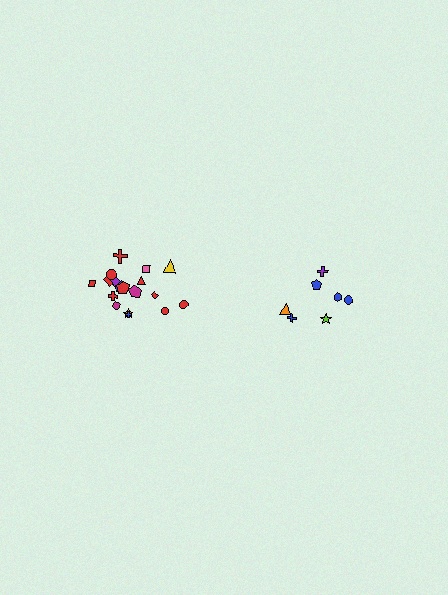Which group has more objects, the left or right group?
The left group.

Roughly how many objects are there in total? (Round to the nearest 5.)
Roughly 25 objects in total.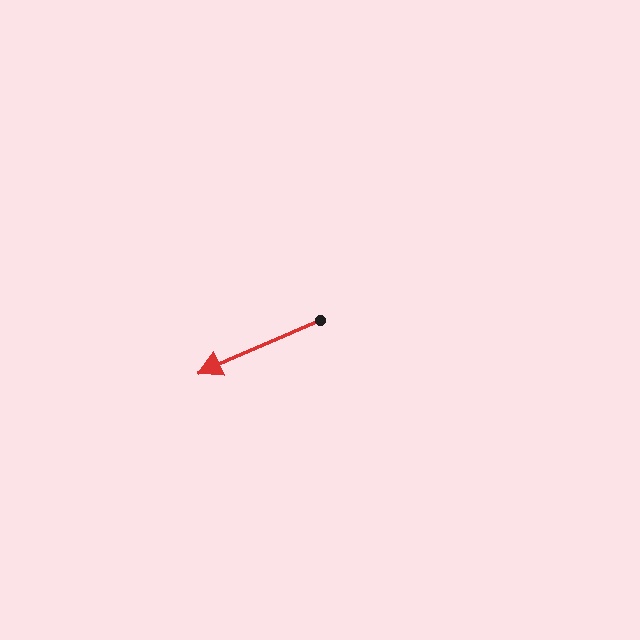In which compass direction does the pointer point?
Southwest.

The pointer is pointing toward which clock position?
Roughly 8 o'clock.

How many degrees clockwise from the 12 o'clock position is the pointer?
Approximately 247 degrees.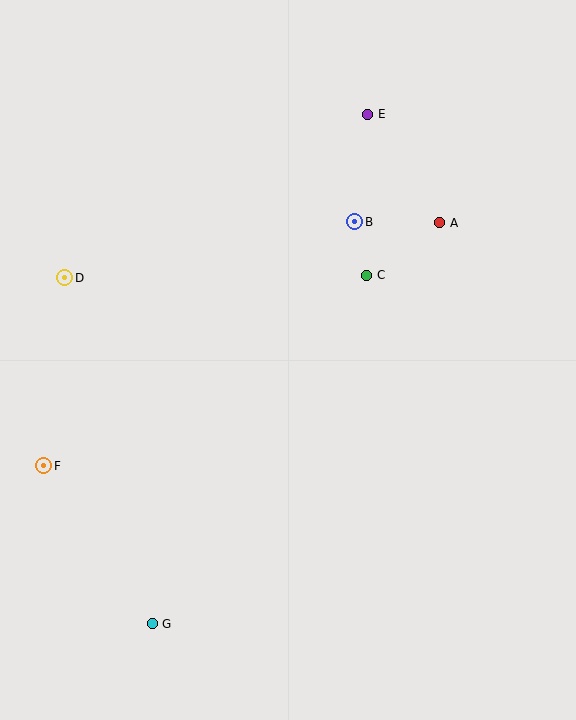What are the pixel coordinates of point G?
Point G is at (152, 624).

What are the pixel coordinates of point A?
Point A is at (440, 223).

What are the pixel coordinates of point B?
Point B is at (355, 222).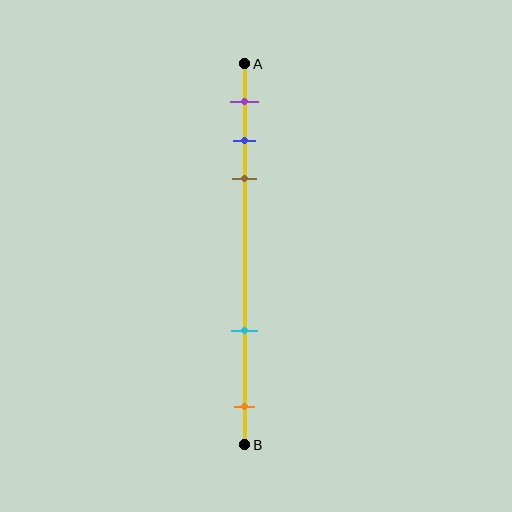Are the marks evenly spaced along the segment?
No, the marks are not evenly spaced.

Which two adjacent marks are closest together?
The blue and brown marks are the closest adjacent pair.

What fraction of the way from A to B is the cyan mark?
The cyan mark is approximately 70% (0.7) of the way from A to B.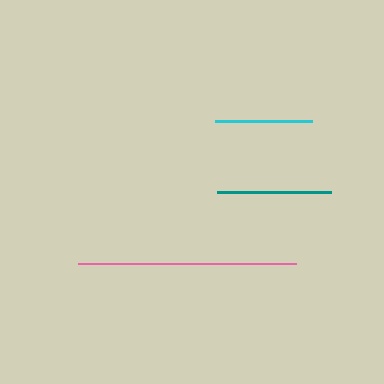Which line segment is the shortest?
The cyan line is the shortest at approximately 96 pixels.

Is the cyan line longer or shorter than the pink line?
The pink line is longer than the cyan line.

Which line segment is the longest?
The pink line is the longest at approximately 218 pixels.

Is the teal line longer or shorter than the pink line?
The pink line is longer than the teal line.